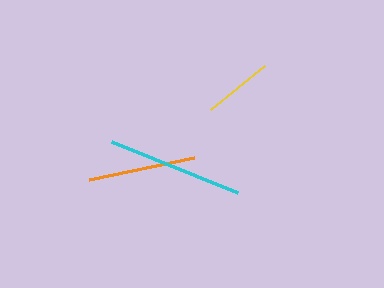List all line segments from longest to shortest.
From longest to shortest: cyan, orange, yellow.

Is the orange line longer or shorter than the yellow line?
The orange line is longer than the yellow line.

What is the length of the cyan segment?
The cyan segment is approximately 137 pixels long.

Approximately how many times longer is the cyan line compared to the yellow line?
The cyan line is approximately 2.0 times the length of the yellow line.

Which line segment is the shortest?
The yellow line is the shortest at approximately 70 pixels.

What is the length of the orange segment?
The orange segment is approximately 107 pixels long.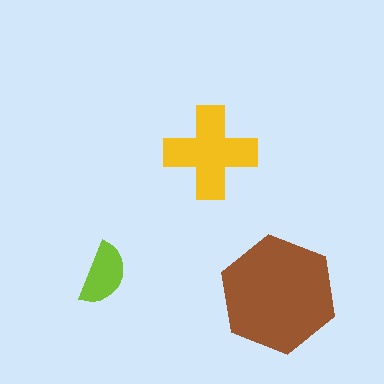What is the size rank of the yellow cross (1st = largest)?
2nd.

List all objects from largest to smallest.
The brown hexagon, the yellow cross, the lime semicircle.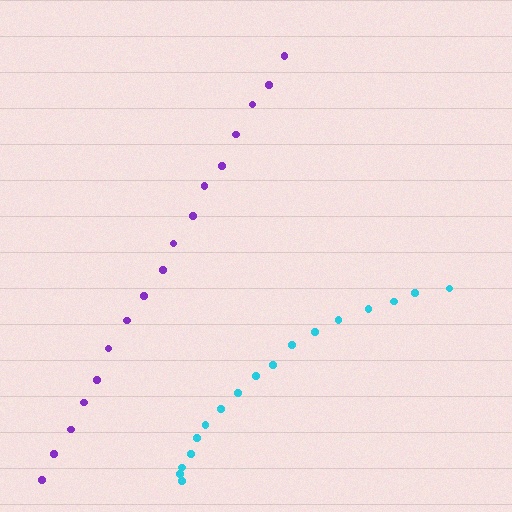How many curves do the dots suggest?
There are 2 distinct paths.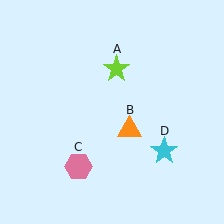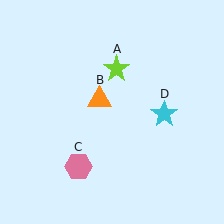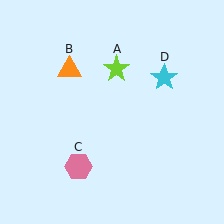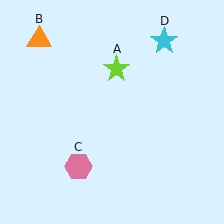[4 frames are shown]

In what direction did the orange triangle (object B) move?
The orange triangle (object B) moved up and to the left.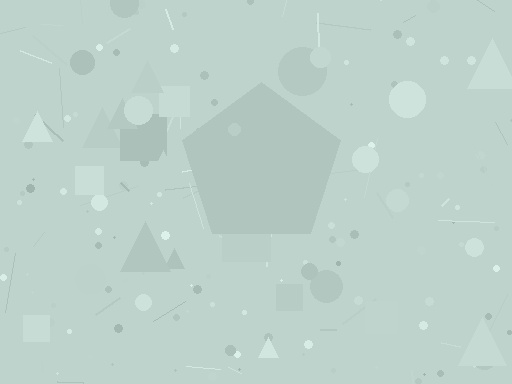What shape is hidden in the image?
A pentagon is hidden in the image.